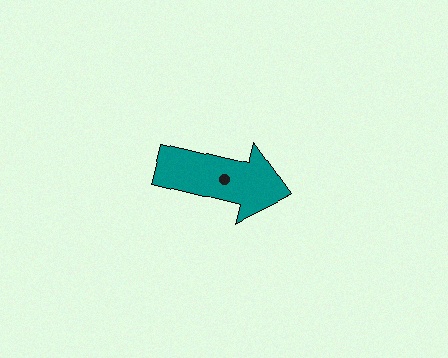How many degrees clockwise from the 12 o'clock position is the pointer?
Approximately 104 degrees.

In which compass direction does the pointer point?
East.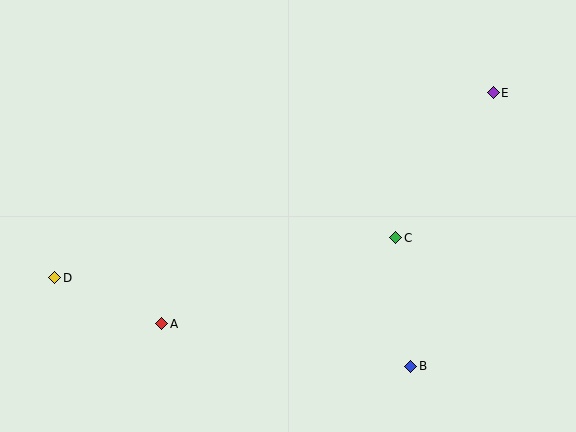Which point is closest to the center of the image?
Point C at (396, 238) is closest to the center.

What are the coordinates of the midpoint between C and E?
The midpoint between C and E is at (444, 165).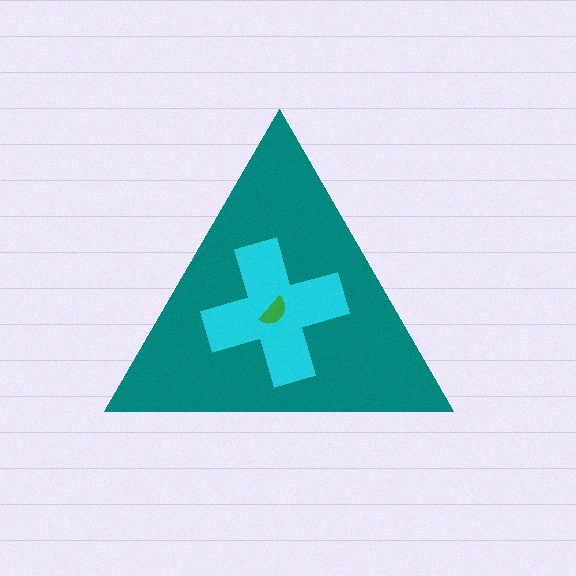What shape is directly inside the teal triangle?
The cyan cross.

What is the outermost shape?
The teal triangle.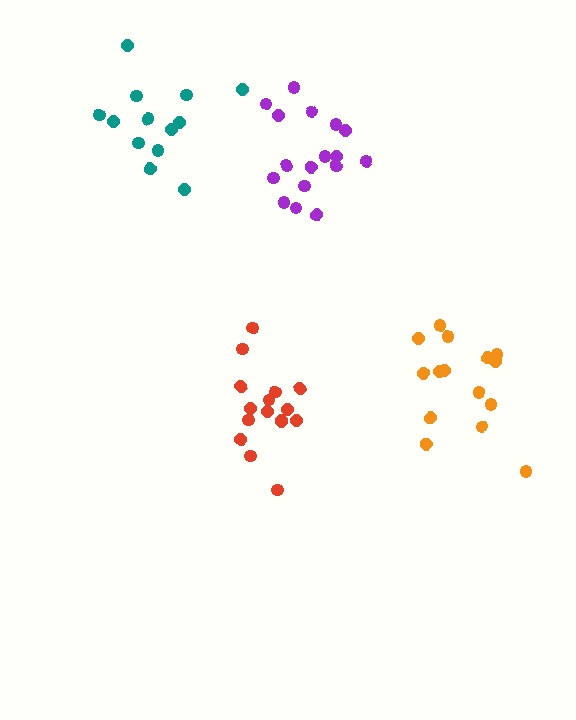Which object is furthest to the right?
The orange cluster is rightmost.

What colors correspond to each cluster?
The clusters are colored: teal, orange, red, purple.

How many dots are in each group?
Group 1: 13 dots, Group 2: 15 dots, Group 3: 16 dots, Group 4: 17 dots (61 total).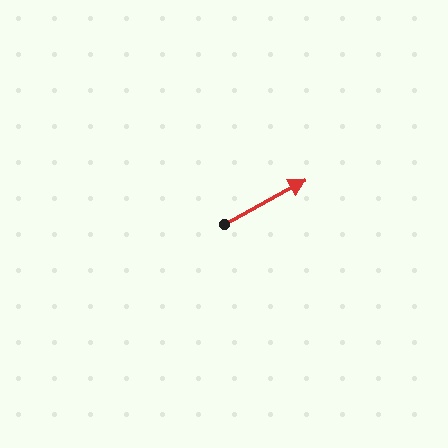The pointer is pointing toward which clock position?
Roughly 2 o'clock.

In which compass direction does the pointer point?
Northeast.